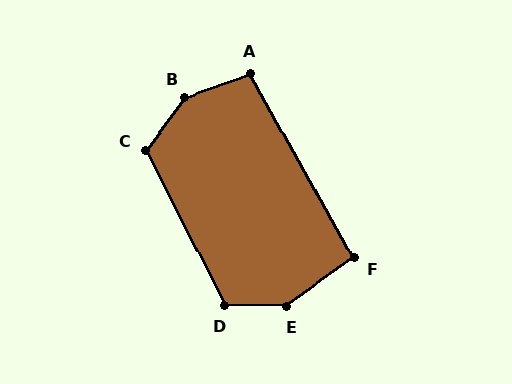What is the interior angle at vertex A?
Approximately 100 degrees (obtuse).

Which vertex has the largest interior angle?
B, at approximately 147 degrees.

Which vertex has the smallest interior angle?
F, at approximately 96 degrees.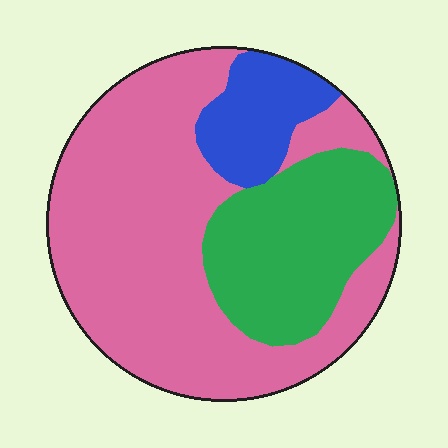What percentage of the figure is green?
Green covers around 25% of the figure.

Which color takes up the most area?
Pink, at roughly 60%.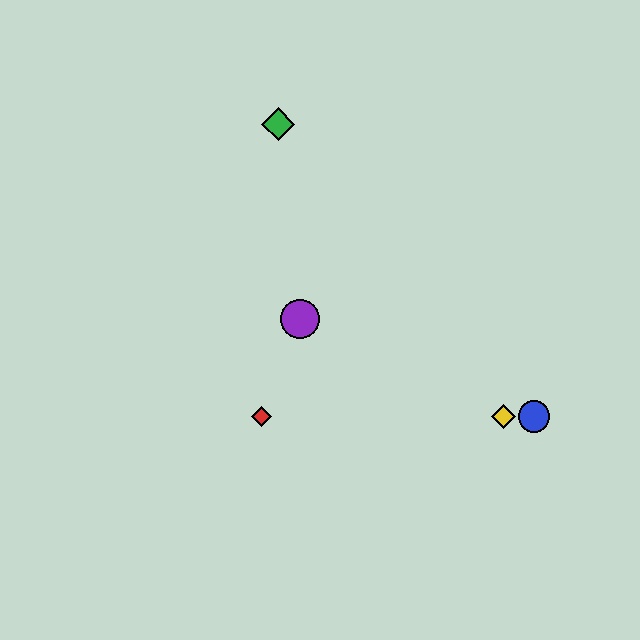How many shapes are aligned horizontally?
3 shapes (the red diamond, the blue circle, the yellow diamond) are aligned horizontally.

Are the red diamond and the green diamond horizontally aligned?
No, the red diamond is at y≈416 and the green diamond is at y≈124.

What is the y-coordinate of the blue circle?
The blue circle is at y≈416.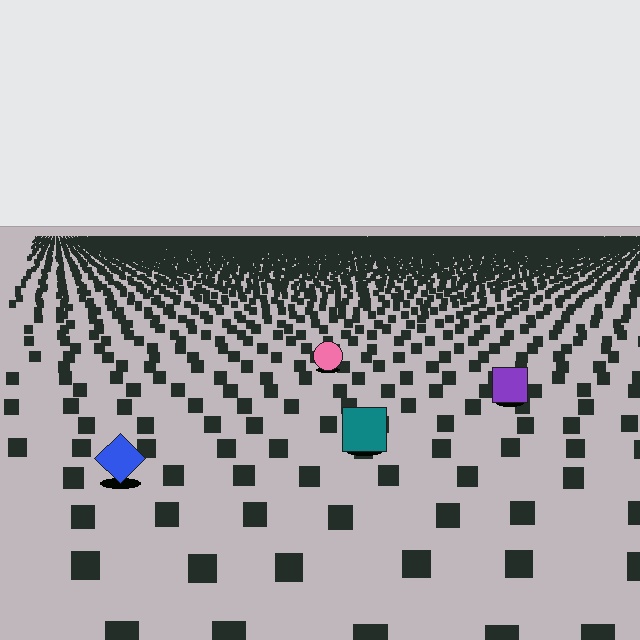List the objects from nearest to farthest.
From nearest to farthest: the blue diamond, the teal square, the purple square, the pink circle.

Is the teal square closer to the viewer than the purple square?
Yes. The teal square is closer — you can tell from the texture gradient: the ground texture is coarser near it.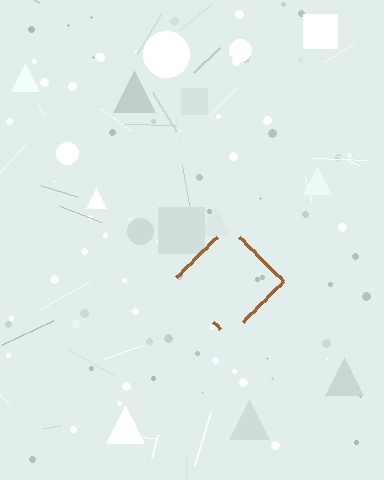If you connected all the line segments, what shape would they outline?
They would outline a diamond.